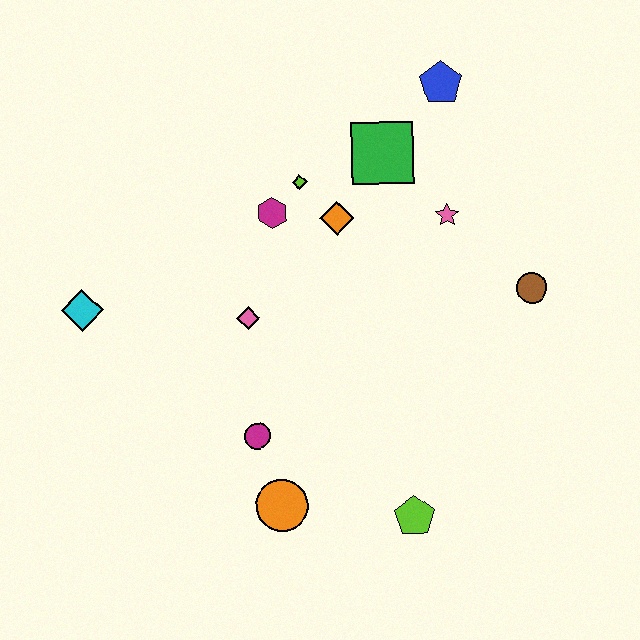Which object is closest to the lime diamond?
The magenta hexagon is closest to the lime diamond.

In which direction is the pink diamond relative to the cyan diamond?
The pink diamond is to the right of the cyan diamond.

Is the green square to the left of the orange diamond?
No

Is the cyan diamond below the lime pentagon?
No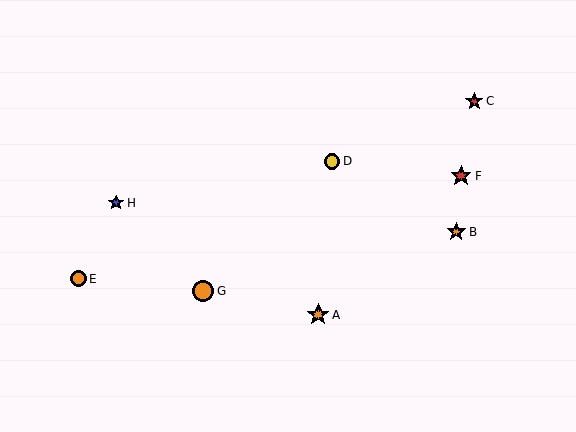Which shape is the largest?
The orange star (labeled A) is the largest.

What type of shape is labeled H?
Shape H is a blue star.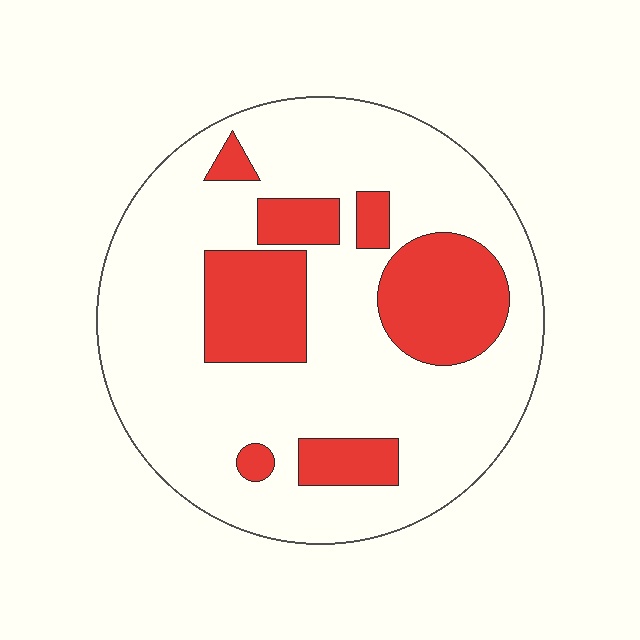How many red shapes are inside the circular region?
7.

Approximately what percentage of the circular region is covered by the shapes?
Approximately 25%.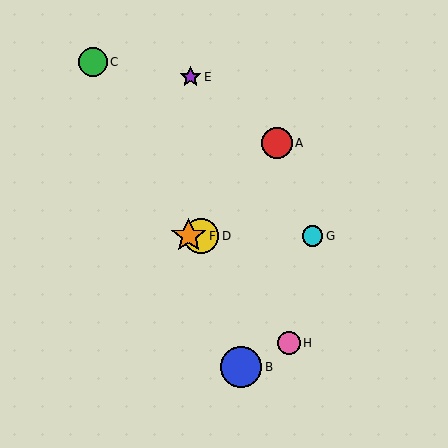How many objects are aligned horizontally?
3 objects (D, F, G) are aligned horizontally.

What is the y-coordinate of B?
Object B is at y≈367.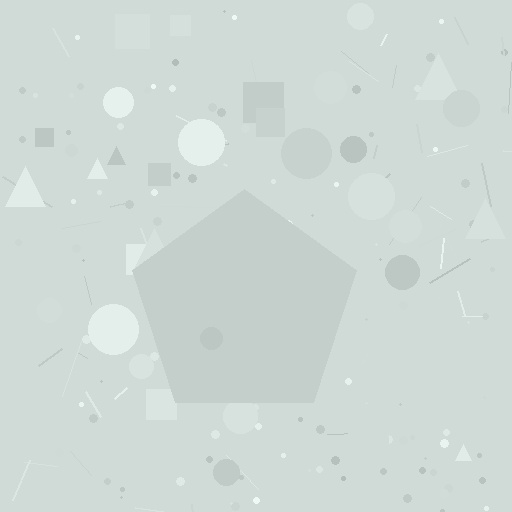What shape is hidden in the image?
A pentagon is hidden in the image.